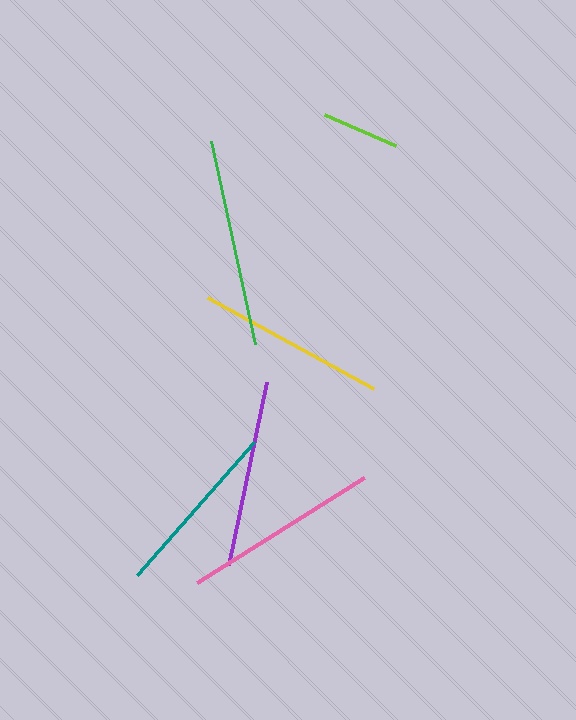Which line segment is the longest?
The green line is the longest at approximately 208 pixels.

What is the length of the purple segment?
The purple segment is approximately 187 pixels long.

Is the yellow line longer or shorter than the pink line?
The pink line is longer than the yellow line.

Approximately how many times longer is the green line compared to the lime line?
The green line is approximately 2.7 times the length of the lime line.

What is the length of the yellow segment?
The yellow segment is approximately 188 pixels long.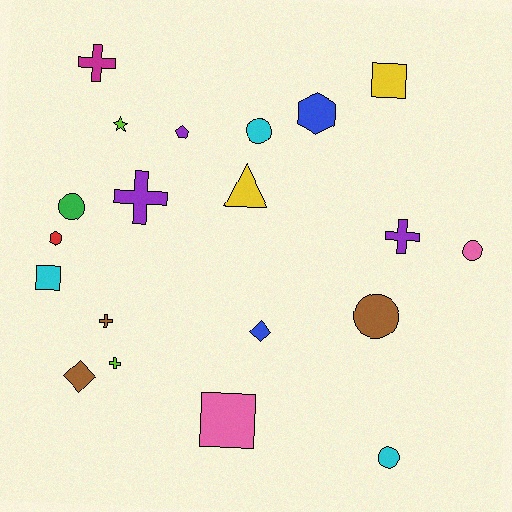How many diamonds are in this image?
There are 2 diamonds.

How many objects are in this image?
There are 20 objects.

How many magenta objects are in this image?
There is 1 magenta object.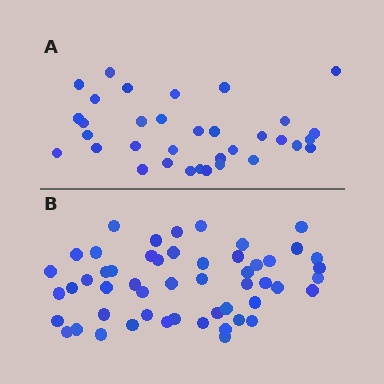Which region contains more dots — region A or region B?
Region B (the bottom region) has more dots.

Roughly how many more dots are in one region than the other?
Region B has approximately 20 more dots than region A.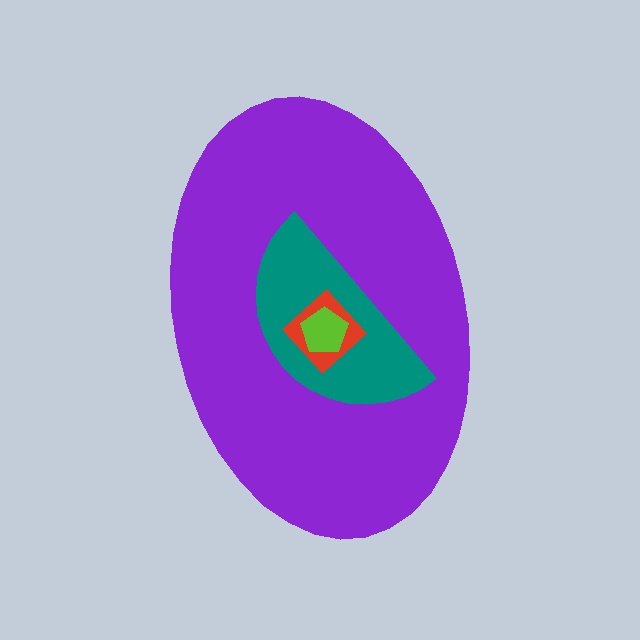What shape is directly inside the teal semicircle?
The red diamond.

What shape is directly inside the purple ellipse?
The teal semicircle.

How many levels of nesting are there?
4.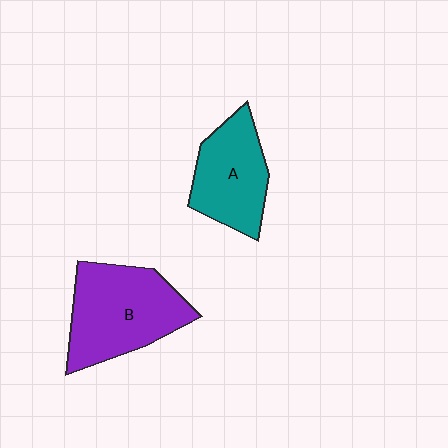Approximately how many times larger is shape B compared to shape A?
Approximately 1.3 times.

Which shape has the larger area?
Shape B (purple).